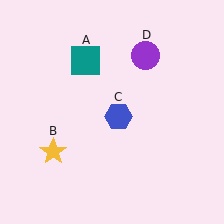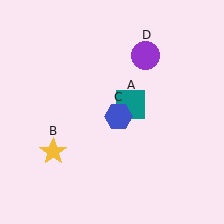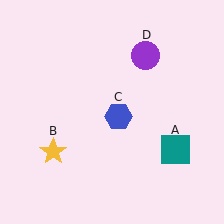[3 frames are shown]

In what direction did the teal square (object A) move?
The teal square (object A) moved down and to the right.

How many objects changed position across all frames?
1 object changed position: teal square (object A).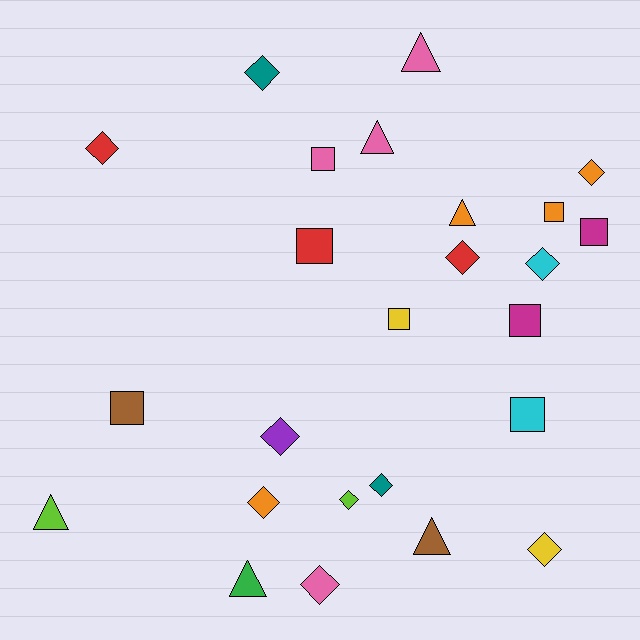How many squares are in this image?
There are 8 squares.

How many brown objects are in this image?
There are 2 brown objects.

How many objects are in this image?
There are 25 objects.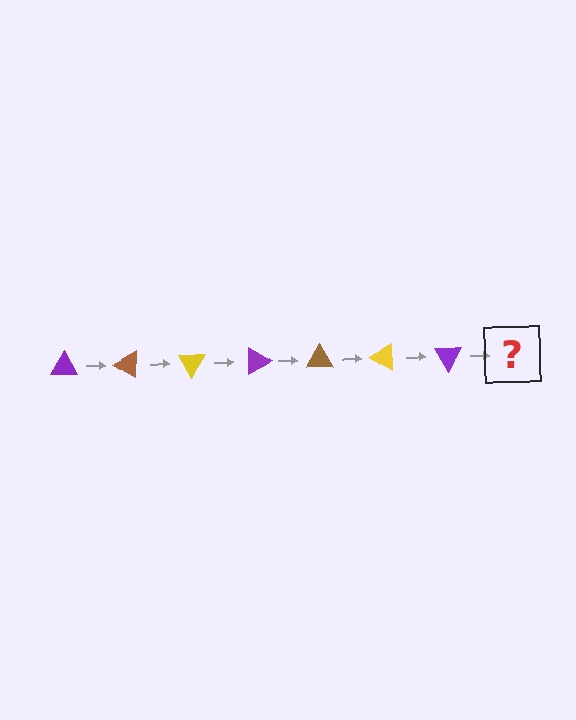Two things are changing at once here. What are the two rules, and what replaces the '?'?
The two rules are that it rotates 30 degrees each step and the color cycles through purple, brown, and yellow. The '?' should be a brown triangle, rotated 210 degrees from the start.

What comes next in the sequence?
The next element should be a brown triangle, rotated 210 degrees from the start.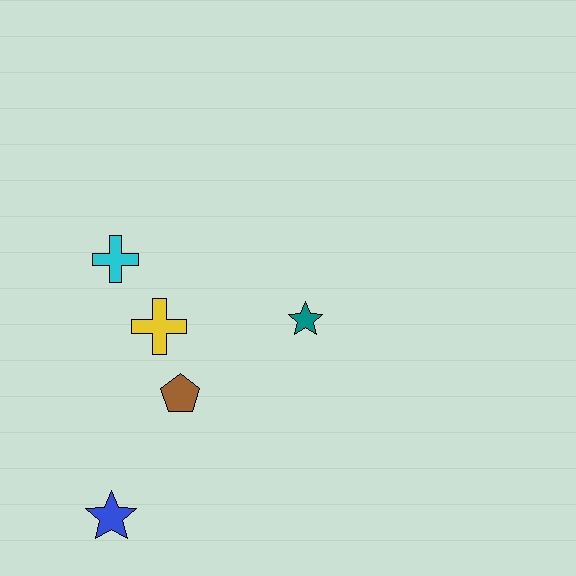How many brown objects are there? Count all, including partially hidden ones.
There is 1 brown object.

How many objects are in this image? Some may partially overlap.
There are 5 objects.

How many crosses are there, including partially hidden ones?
There are 2 crosses.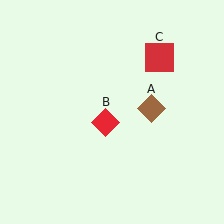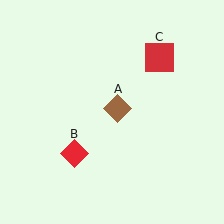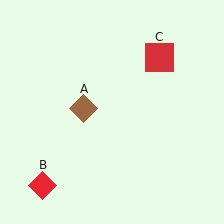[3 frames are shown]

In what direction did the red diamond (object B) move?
The red diamond (object B) moved down and to the left.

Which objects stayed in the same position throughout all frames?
Red square (object C) remained stationary.